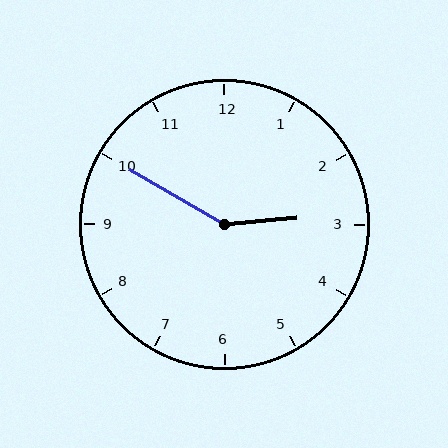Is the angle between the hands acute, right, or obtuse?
It is obtuse.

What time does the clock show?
2:50.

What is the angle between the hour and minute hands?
Approximately 145 degrees.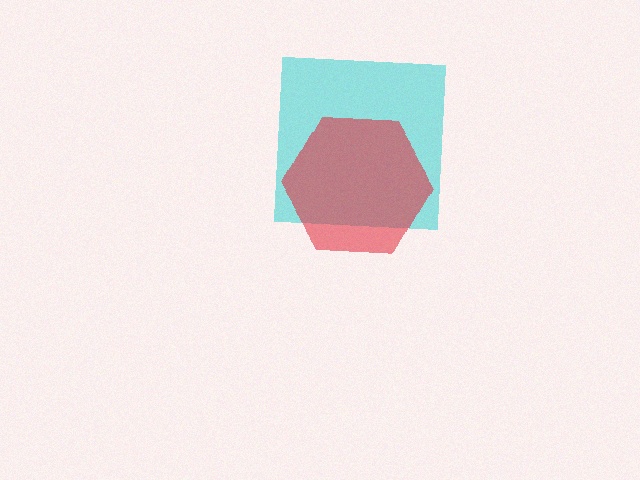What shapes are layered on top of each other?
The layered shapes are: a cyan square, a red hexagon.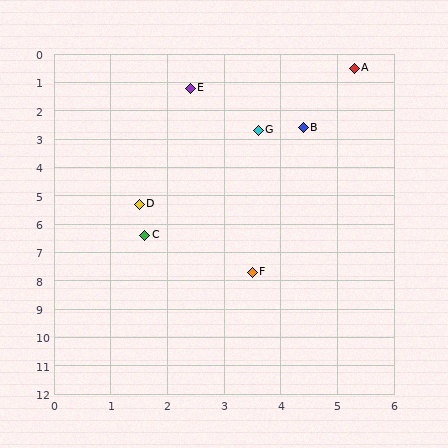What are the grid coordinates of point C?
Point C is at approximately (1.6, 6.4).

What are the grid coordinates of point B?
Point B is at approximately (4.4, 2.6).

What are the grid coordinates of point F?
Point F is at approximately (3.5, 7.7).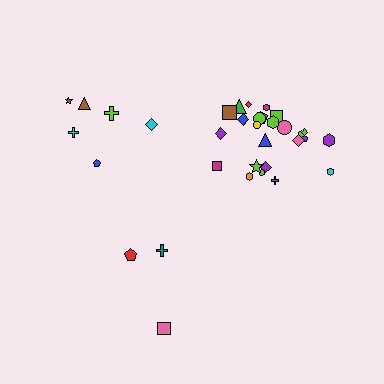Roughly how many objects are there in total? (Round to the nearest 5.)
Roughly 35 objects in total.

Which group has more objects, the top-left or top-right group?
The top-right group.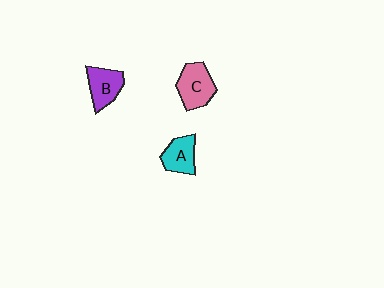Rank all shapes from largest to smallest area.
From largest to smallest: C (pink), B (purple), A (cyan).